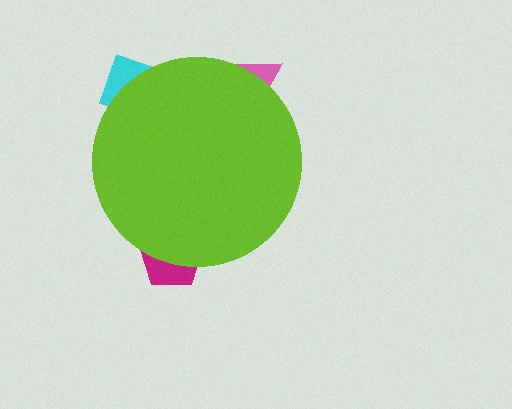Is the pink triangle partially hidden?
Yes, the pink triangle is partially hidden behind the lime circle.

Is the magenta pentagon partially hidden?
Yes, the magenta pentagon is partially hidden behind the lime circle.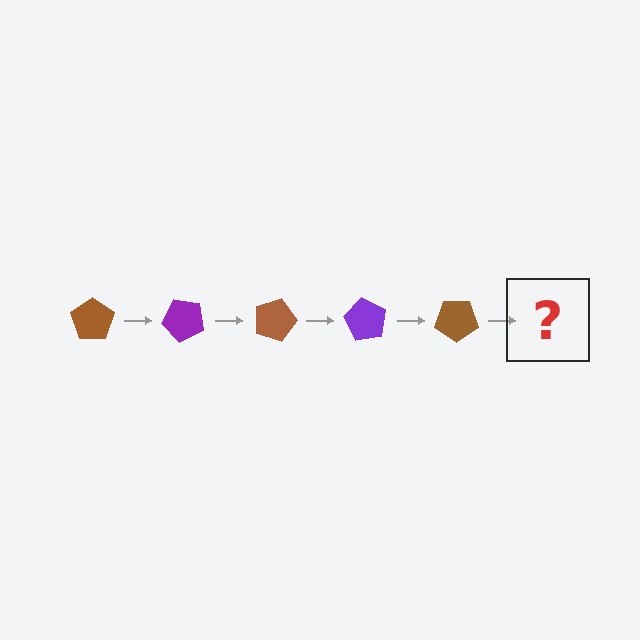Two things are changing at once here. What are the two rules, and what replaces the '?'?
The two rules are that it rotates 45 degrees each step and the color cycles through brown and purple. The '?' should be a purple pentagon, rotated 225 degrees from the start.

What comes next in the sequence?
The next element should be a purple pentagon, rotated 225 degrees from the start.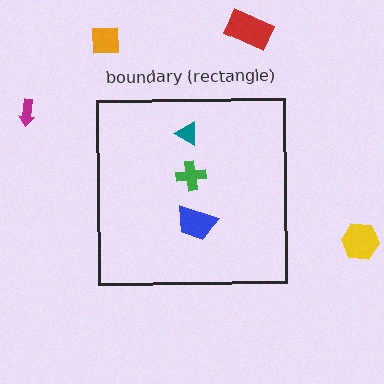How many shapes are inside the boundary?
3 inside, 4 outside.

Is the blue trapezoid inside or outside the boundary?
Inside.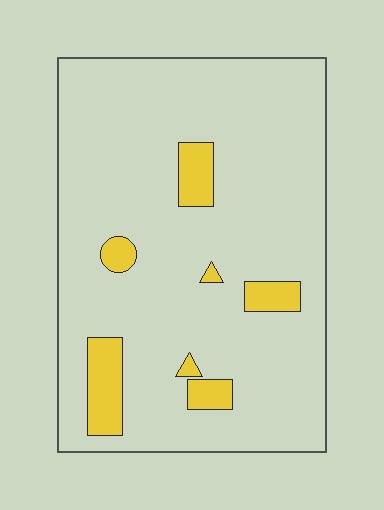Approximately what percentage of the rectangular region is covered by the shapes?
Approximately 10%.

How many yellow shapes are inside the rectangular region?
7.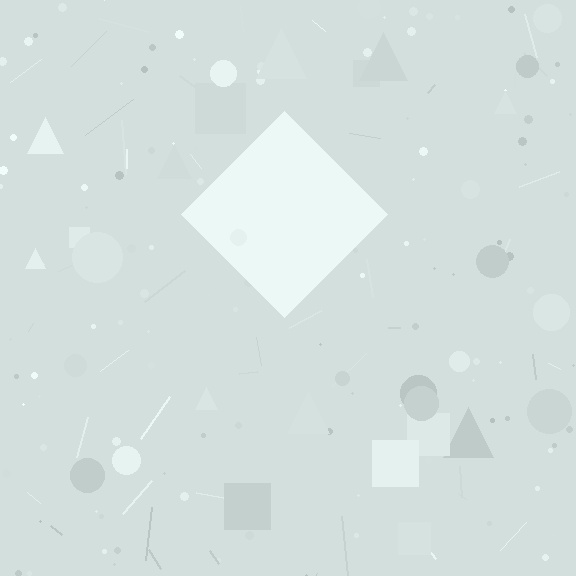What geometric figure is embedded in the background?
A diamond is embedded in the background.